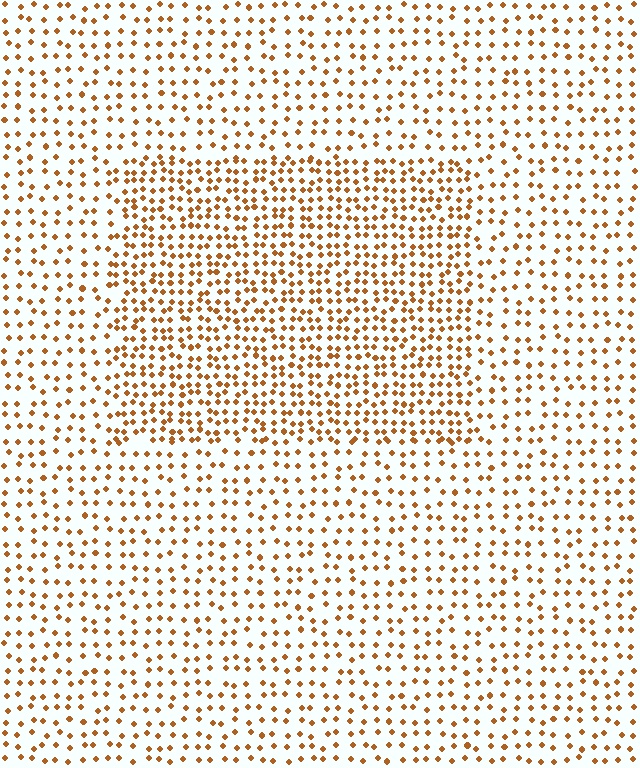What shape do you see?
I see a rectangle.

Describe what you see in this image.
The image contains small brown elements arranged at two different densities. A rectangle-shaped region is visible where the elements are more densely packed than the surrounding area.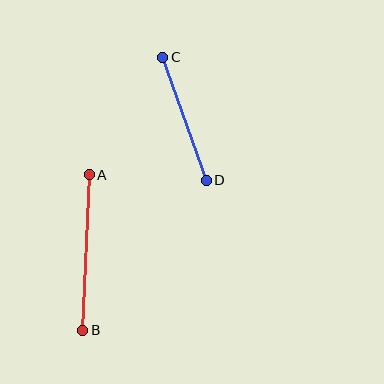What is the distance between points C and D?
The distance is approximately 131 pixels.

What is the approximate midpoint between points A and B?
The midpoint is at approximately (86, 253) pixels.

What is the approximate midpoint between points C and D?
The midpoint is at approximately (184, 119) pixels.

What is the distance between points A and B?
The distance is approximately 155 pixels.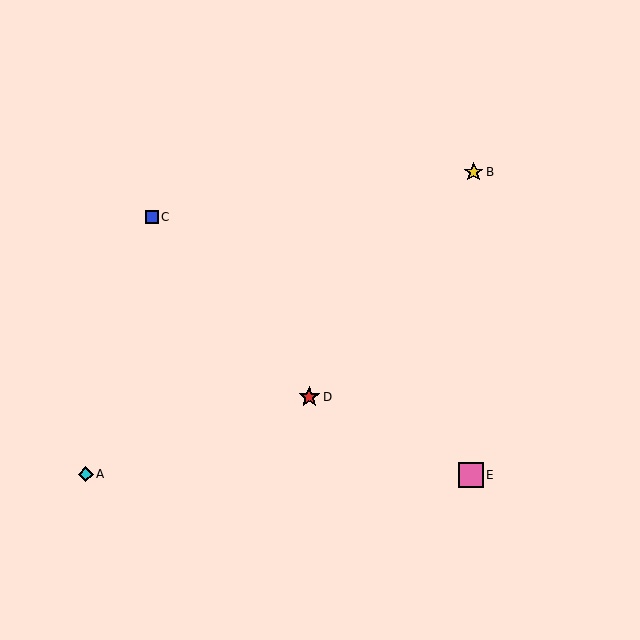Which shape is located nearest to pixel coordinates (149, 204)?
The blue square (labeled C) at (152, 217) is nearest to that location.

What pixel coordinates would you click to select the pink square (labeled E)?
Click at (471, 475) to select the pink square E.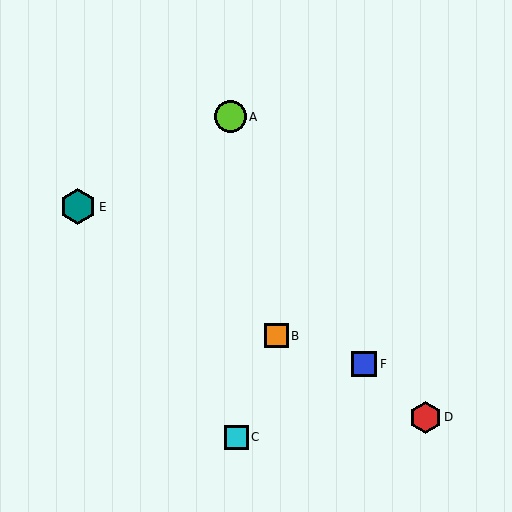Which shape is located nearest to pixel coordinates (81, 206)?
The teal hexagon (labeled E) at (78, 207) is nearest to that location.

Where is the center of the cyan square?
The center of the cyan square is at (236, 437).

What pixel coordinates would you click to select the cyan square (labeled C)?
Click at (236, 437) to select the cyan square C.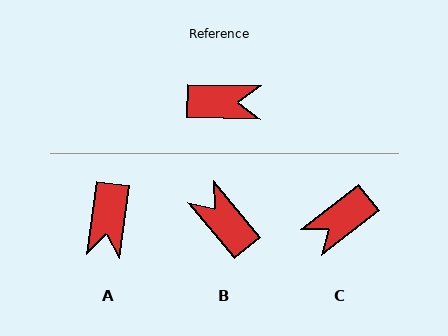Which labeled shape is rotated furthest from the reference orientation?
C, about 141 degrees away.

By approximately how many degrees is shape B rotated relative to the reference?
Approximately 131 degrees counter-clockwise.